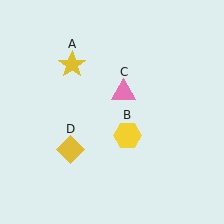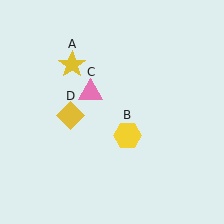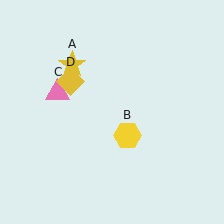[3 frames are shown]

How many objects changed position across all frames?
2 objects changed position: pink triangle (object C), yellow diamond (object D).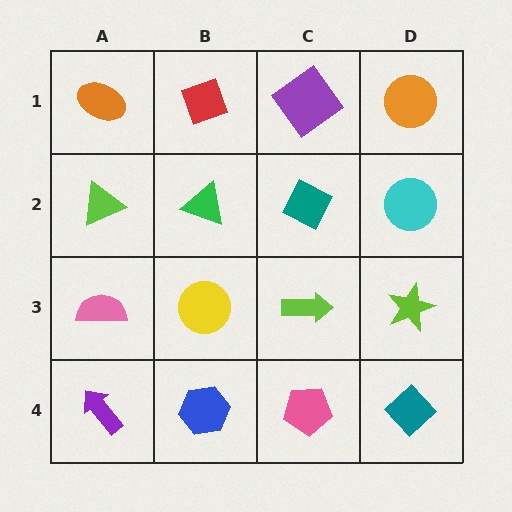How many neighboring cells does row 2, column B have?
4.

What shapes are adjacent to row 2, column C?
A purple diamond (row 1, column C), a lime arrow (row 3, column C), a green triangle (row 2, column B), a cyan circle (row 2, column D).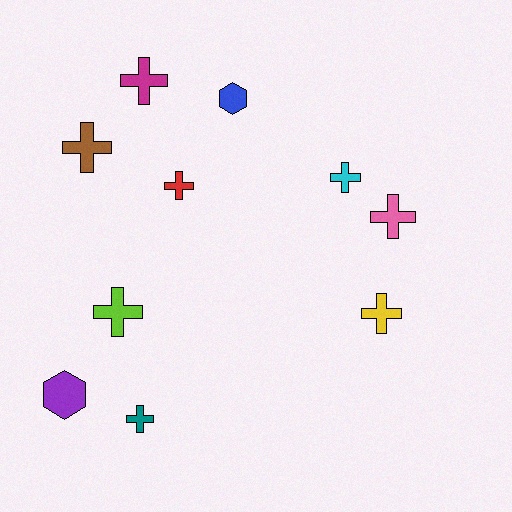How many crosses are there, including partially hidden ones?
There are 8 crosses.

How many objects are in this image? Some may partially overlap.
There are 10 objects.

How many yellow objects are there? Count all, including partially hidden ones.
There is 1 yellow object.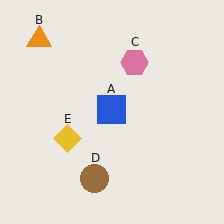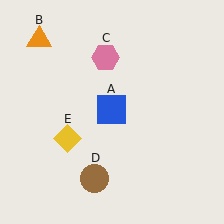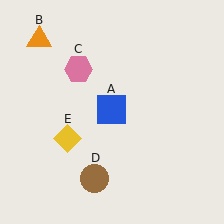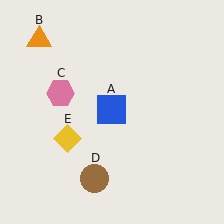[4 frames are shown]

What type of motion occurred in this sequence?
The pink hexagon (object C) rotated counterclockwise around the center of the scene.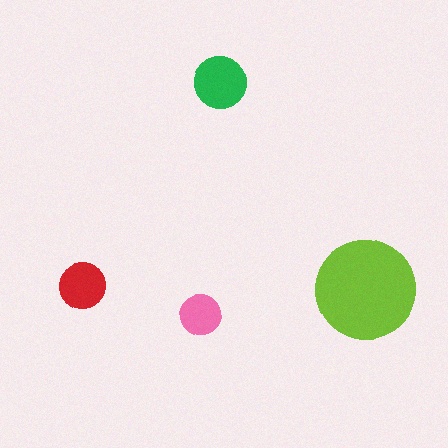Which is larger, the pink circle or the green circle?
The green one.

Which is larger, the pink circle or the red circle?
The red one.